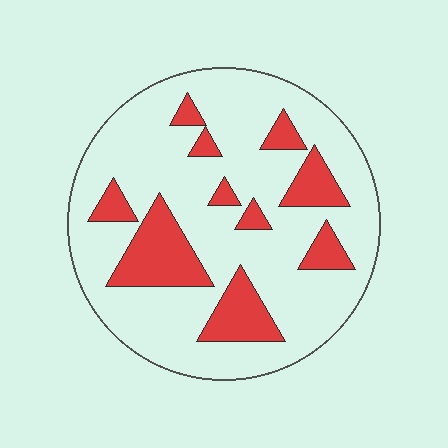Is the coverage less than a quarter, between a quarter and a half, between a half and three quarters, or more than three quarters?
Less than a quarter.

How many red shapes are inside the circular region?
10.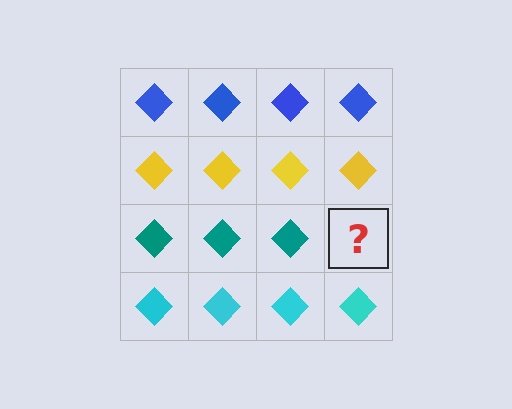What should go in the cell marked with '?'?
The missing cell should contain a teal diamond.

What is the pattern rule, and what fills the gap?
The rule is that each row has a consistent color. The gap should be filled with a teal diamond.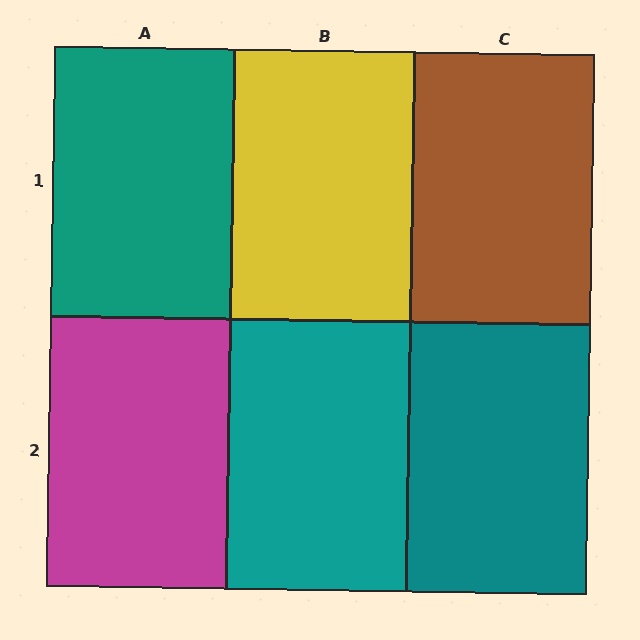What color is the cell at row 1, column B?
Yellow.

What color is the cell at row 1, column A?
Teal.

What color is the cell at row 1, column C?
Brown.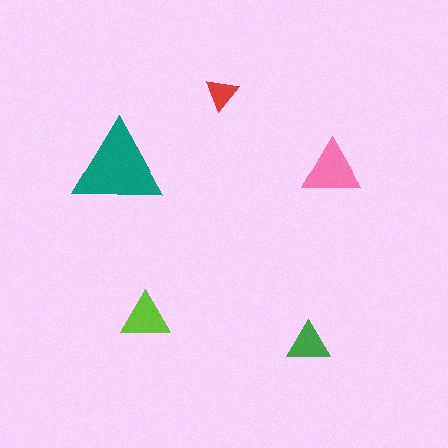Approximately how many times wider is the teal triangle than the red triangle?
About 2.5 times wider.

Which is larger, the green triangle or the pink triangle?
The pink one.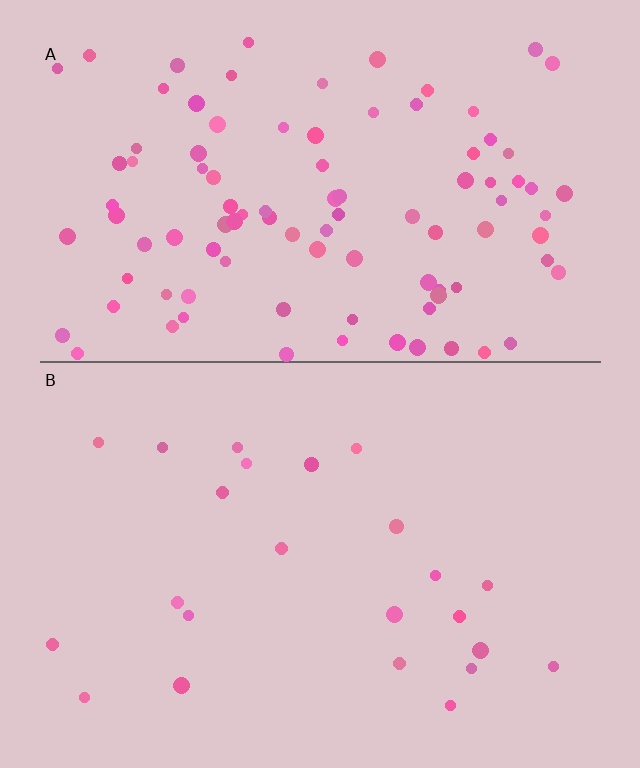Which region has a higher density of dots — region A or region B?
A (the top).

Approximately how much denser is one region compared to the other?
Approximately 4.1× — region A over region B.